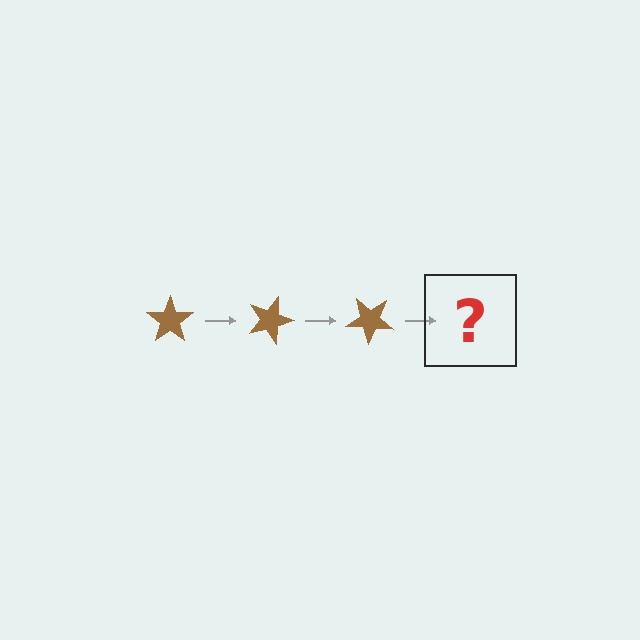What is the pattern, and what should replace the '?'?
The pattern is that the star rotates 20 degrees each step. The '?' should be a brown star rotated 60 degrees.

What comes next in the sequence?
The next element should be a brown star rotated 60 degrees.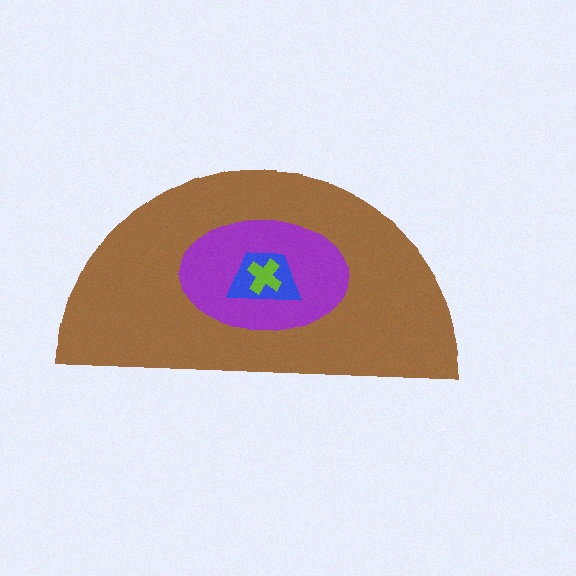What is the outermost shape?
The brown semicircle.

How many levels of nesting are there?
4.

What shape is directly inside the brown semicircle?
The purple ellipse.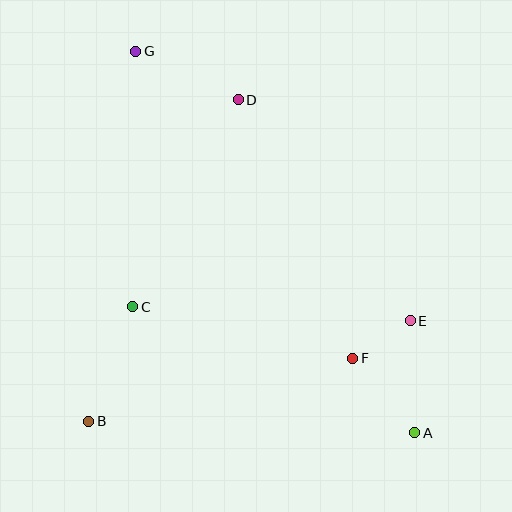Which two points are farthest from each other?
Points A and G are farthest from each other.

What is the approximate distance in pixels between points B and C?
The distance between B and C is approximately 123 pixels.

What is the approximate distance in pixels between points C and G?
The distance between C and G is approximately 256 pixels.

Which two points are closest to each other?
Points E and F are closest to each other.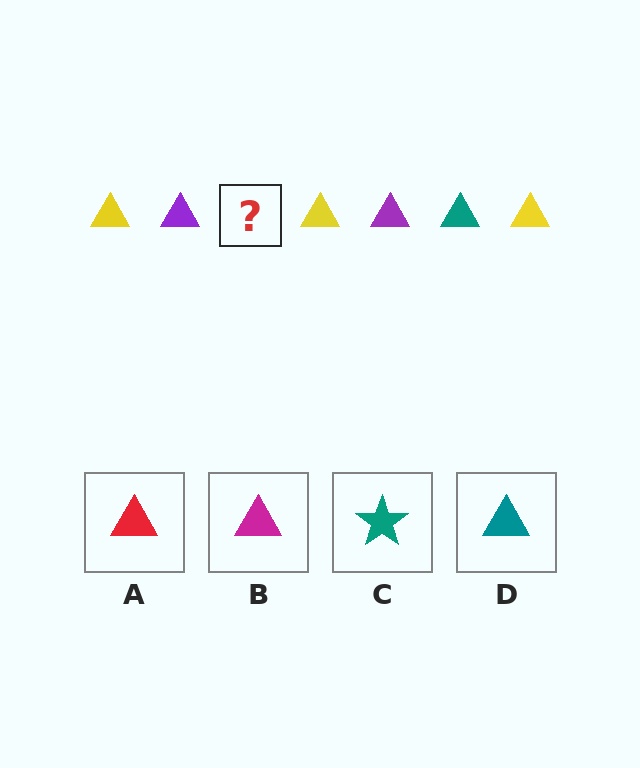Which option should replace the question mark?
Option D.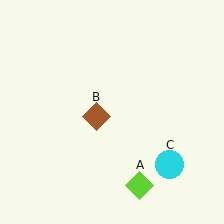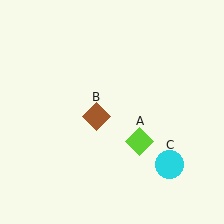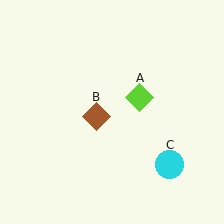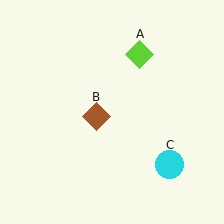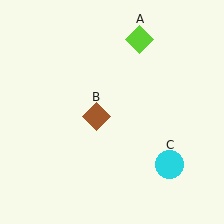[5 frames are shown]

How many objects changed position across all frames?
1 object changed position: lime diamond (object A).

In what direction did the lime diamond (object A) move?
The lime diamond (object A) moved up.